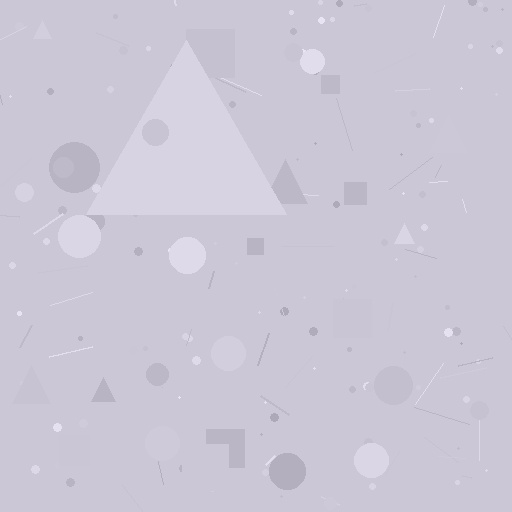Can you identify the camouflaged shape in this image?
The camouflaged shape is a triangle.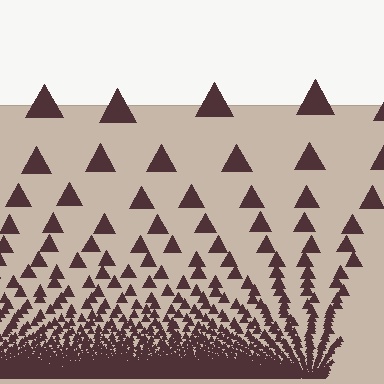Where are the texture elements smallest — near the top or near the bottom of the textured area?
Near the bottom.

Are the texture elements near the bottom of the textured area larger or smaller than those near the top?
Smaller. The gradient is inverted — elements near the bottom are smaller and denser.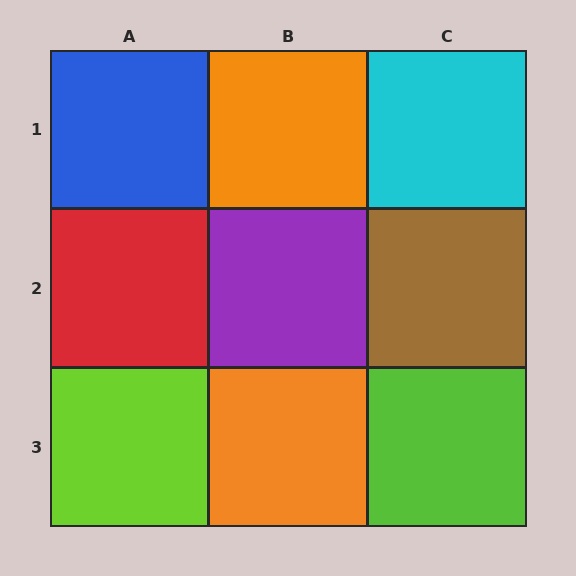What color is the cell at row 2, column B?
Purple.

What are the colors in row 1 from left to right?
Blue, orange, cyan.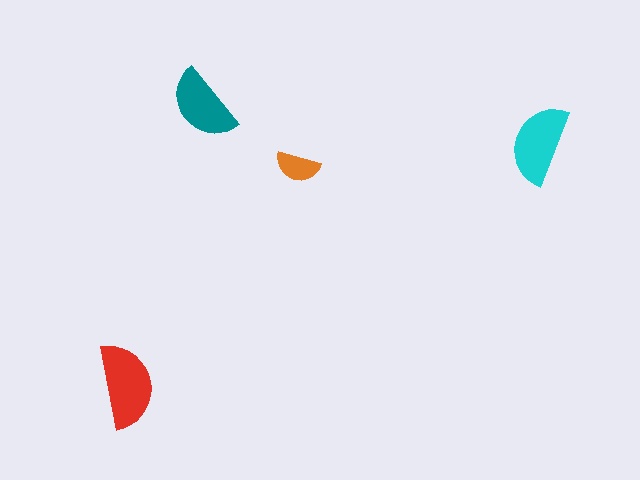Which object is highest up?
The teal semicircle is topmost.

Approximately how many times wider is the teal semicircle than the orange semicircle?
About 1.5 times wider.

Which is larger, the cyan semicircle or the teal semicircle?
The cyan one.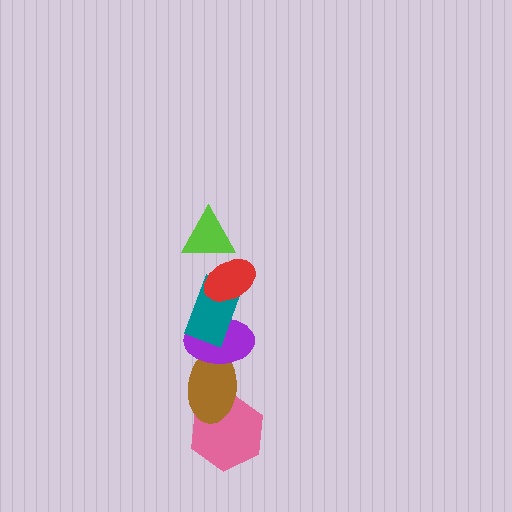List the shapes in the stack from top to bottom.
From top to bottom: the lime triangle, the red ellipse, the teal rectangle, the purple ellipse, the brown ellipse, the pink hexagon.